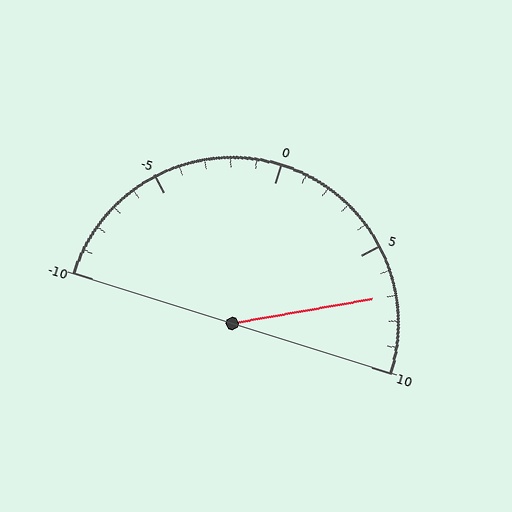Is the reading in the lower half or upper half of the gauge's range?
The reading is in the upper half of the range (-10 to 10).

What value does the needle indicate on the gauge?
The needle indicates approximately 7.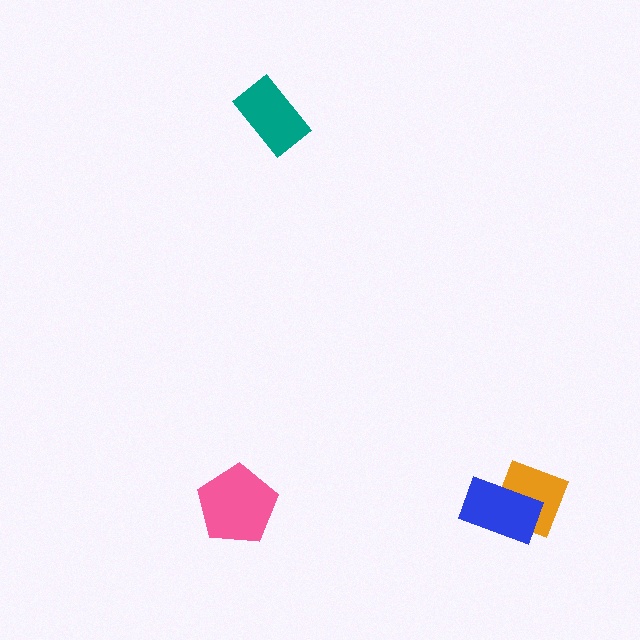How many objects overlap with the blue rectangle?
1 object overlaps with the blue rectangle.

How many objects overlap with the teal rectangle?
0 objects overlap with the teal rectangle.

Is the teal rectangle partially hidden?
No, no other shape covers it.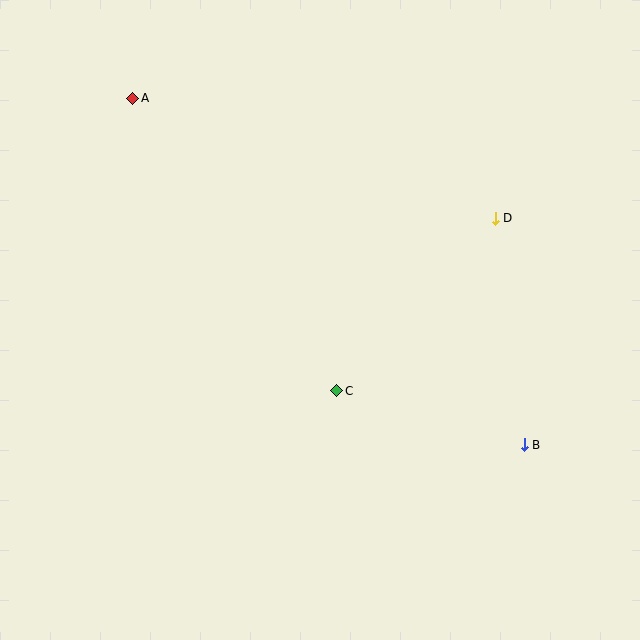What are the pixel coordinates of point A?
Point A is at (133, 98).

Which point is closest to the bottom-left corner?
Point C is closest to the bottom-left corner.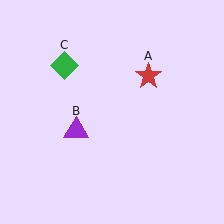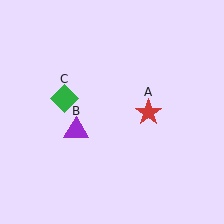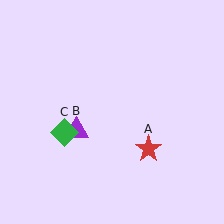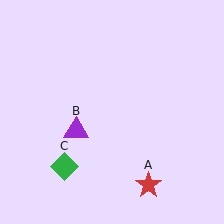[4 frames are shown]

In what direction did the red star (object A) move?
The red star (object A) moved down.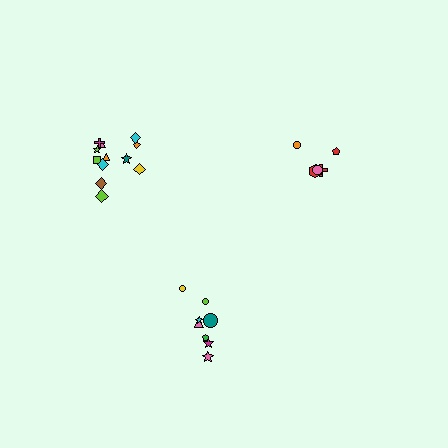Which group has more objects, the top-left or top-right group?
The top-left group.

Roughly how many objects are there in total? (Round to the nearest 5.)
Roughly 25 objects in total.